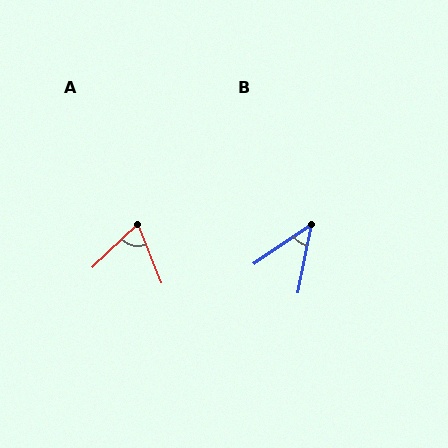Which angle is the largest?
A, at approximately 68 degrees.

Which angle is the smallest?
B, at approximately 44 degrees.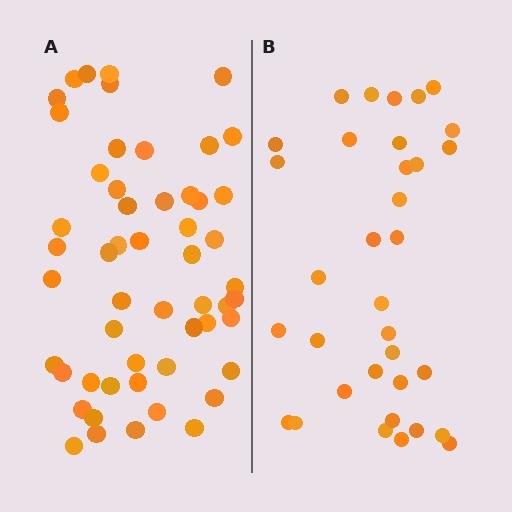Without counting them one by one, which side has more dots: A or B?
Region A (the left region) has more dots.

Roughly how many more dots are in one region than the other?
Region A has approximately 20 more dots than region B.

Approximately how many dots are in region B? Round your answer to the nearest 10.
About 30 dots. (The exact count is 34, which rounds to 30.)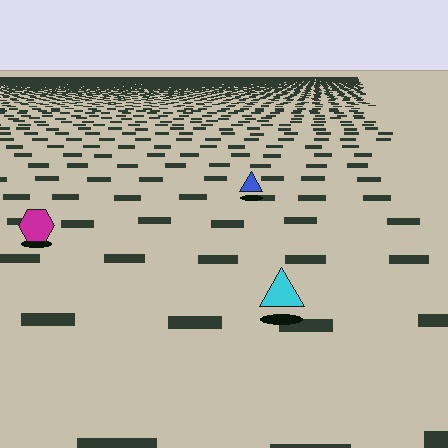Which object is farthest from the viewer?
The blue triangle is farthest from the viewer. It appears smaller and the ground texture around it is denser.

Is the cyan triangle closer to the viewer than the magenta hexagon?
Yes. The cyan triangle is closer — you can tell from the texture gradient: the ground texture is coarser near it.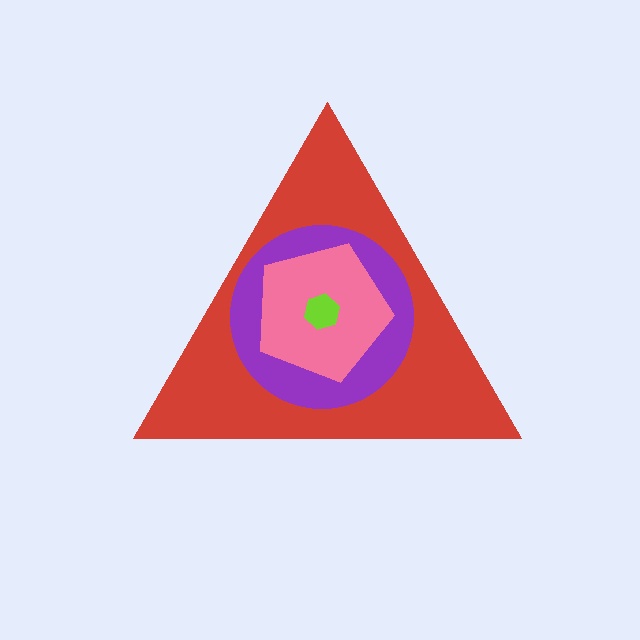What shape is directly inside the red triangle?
The purple circle.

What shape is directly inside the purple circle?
The pink pentagon.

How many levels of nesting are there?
4.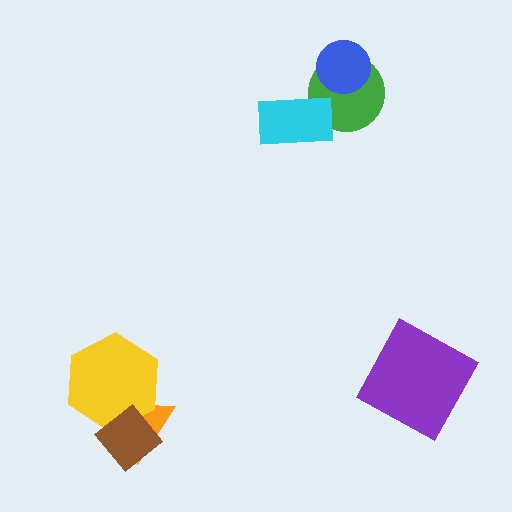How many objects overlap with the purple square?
0 objects overlap with the purple square.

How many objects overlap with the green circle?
2 objects overlap with the green circle.